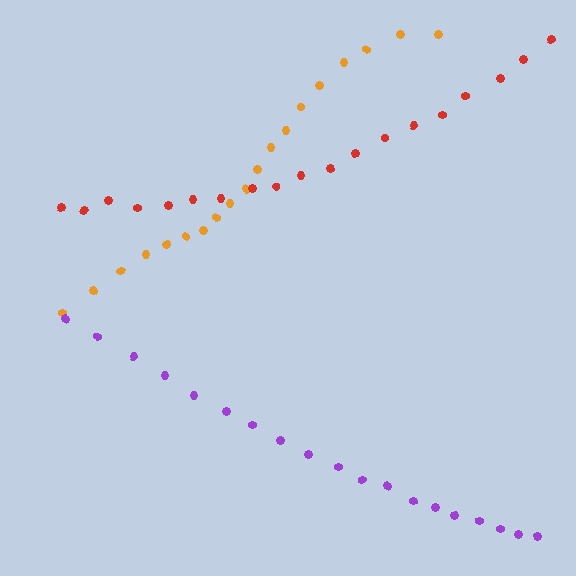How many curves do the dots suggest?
There are 3 distinct paths.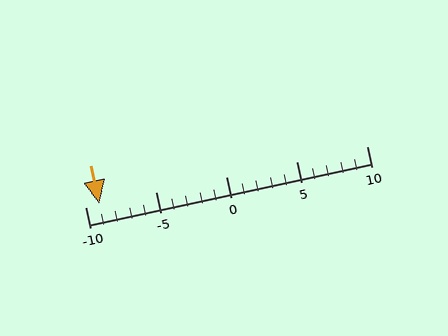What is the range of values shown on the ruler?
The ruler shows values from -10 to 10.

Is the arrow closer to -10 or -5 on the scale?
The arrow is closer to -10.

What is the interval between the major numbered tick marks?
The major tick marks are spaced 5 units apart.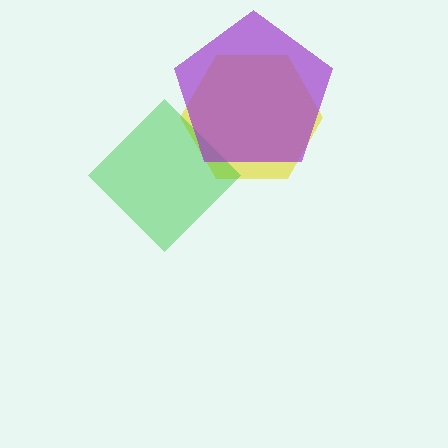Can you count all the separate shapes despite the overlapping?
Yes, there are 3 separate shapes.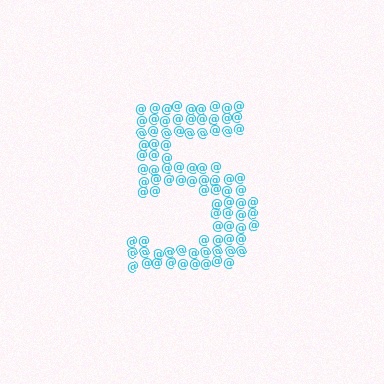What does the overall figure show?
The overall figure shows the digit 5.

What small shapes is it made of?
It is made of small at signs.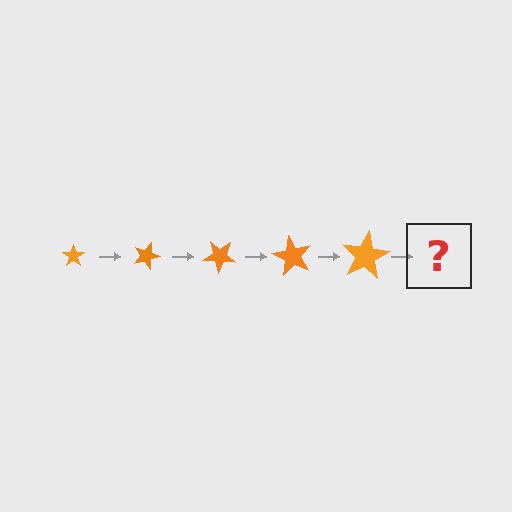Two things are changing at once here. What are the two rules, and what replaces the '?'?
The two rules are that the star grows larger each step and it rotates 20 degrees each step. The '?' should be a star, larger than the previous one and rotated 100 degrees from the start.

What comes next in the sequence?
The next element should be a star, larger than the previous one and rotated 100 degrees from the start.